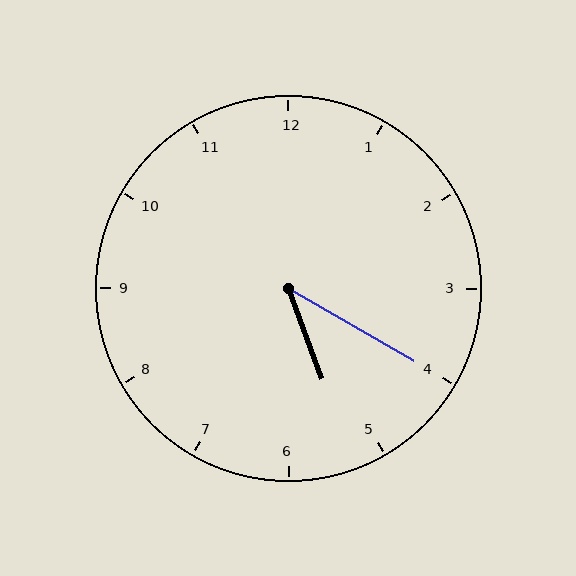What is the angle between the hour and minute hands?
Approximately 40 degrees.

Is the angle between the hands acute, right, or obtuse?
It is acute.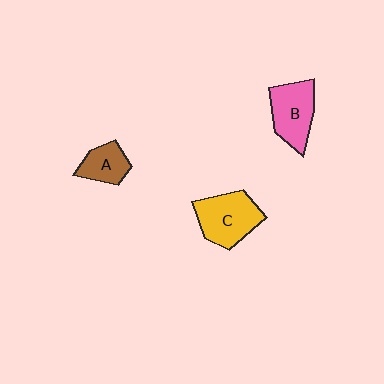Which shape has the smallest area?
Shape A (brown).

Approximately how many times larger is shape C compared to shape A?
Approximately 1.7 times.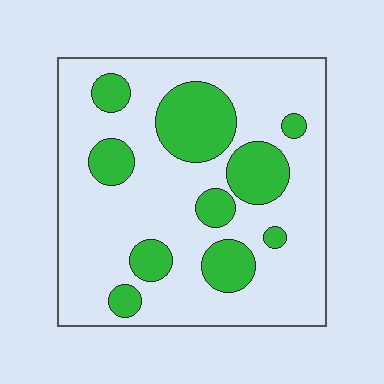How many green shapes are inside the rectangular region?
10.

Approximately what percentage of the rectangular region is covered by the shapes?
Approximately 25%.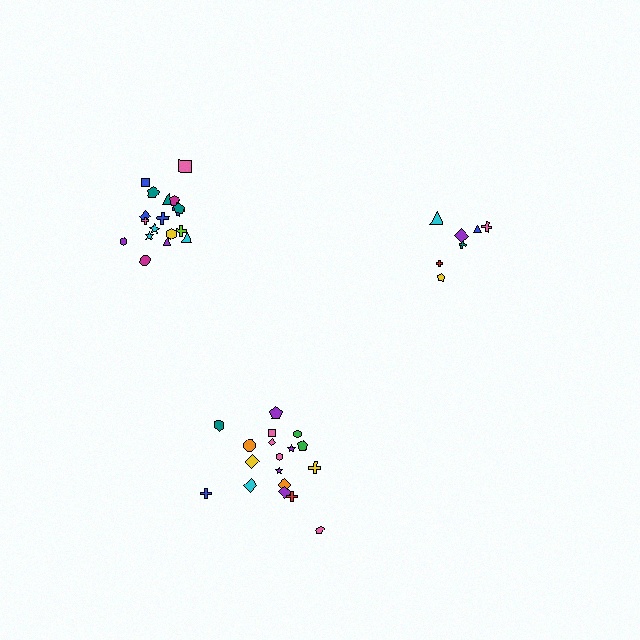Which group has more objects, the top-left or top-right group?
The top-left group.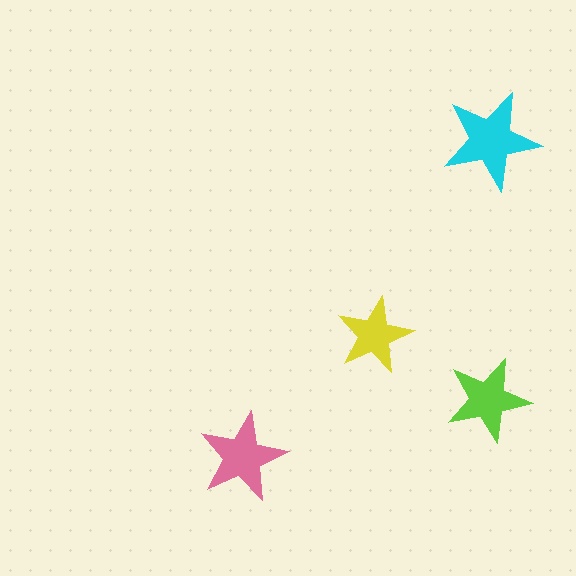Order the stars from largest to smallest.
the cyan one, the pink one, the lime one, the yellow one.